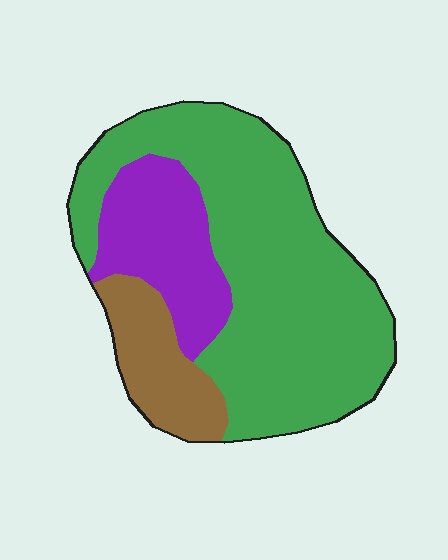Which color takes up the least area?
Brown, at roughly 15%.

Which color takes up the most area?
Green, at roughly 65%.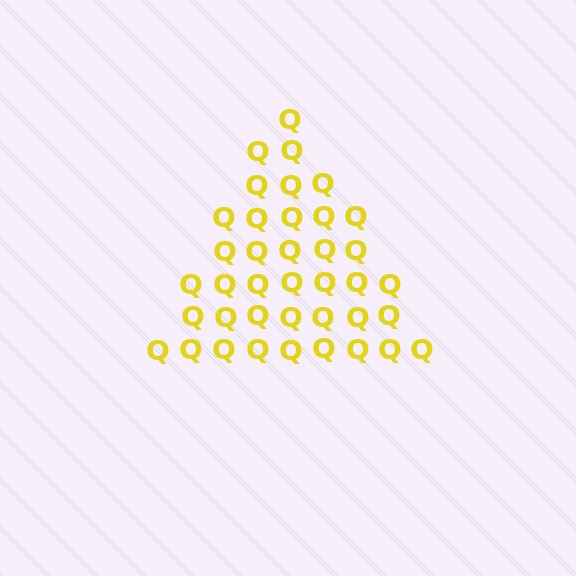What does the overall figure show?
The overall figure shows a triangle.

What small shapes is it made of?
It is made of small letter Q's.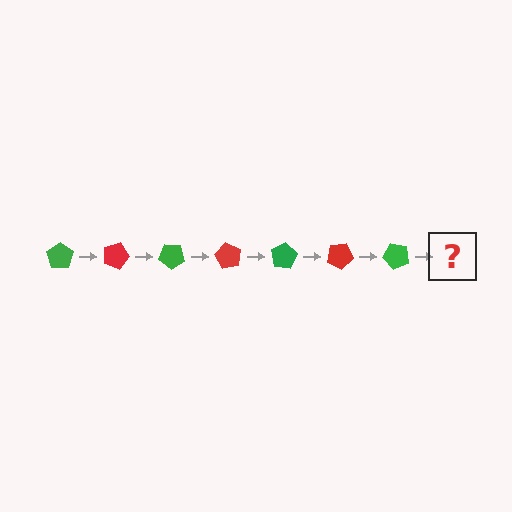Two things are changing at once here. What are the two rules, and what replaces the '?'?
The two rules are that it rotates 20 degrees each step and the color cycles through green and red. The '?' should be a red pentagon, rotated 140 degrees from the start.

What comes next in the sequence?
The next element should be a red pentagon, rotated 140 degrees from the start.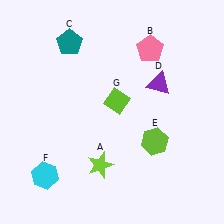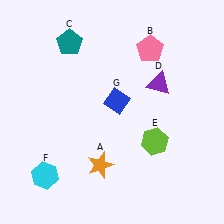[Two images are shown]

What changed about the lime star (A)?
In Image 1, A is lime. In Image 2, it changed to orange.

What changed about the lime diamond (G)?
In Image 1, G is lime. In Image 2, it changed to blue.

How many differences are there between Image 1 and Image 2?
There are 2 differences between the two images.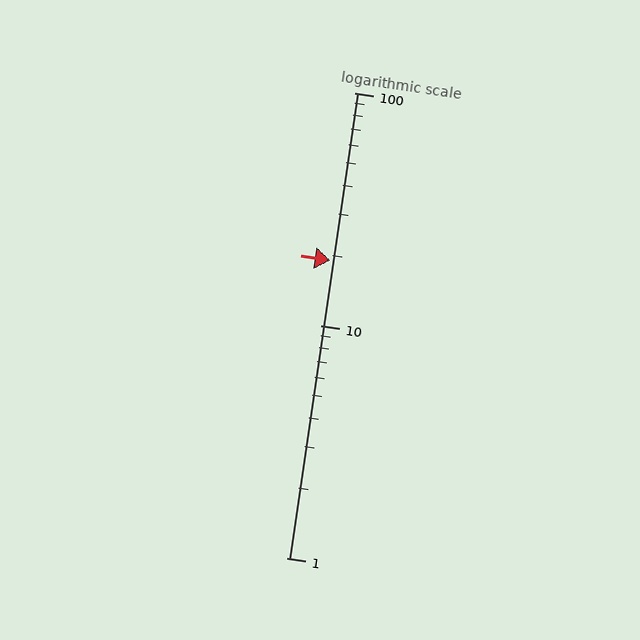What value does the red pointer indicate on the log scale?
The pointer indicates approximately 19.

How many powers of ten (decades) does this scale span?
The scale spans 2 decades, from 1 to 100.